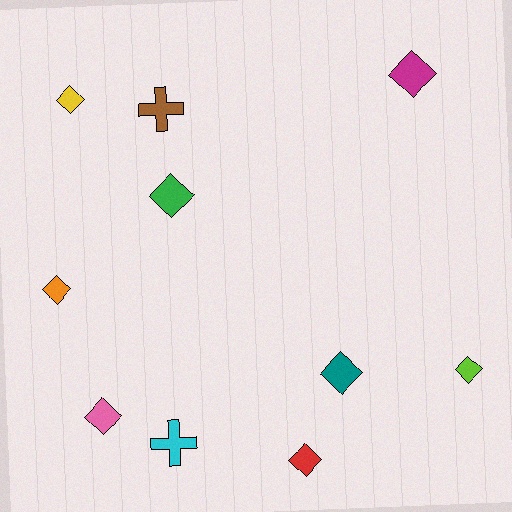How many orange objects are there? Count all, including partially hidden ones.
There is 1 orange object.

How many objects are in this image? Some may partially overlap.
There are 10 objects.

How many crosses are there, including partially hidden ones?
There are 2 crosses.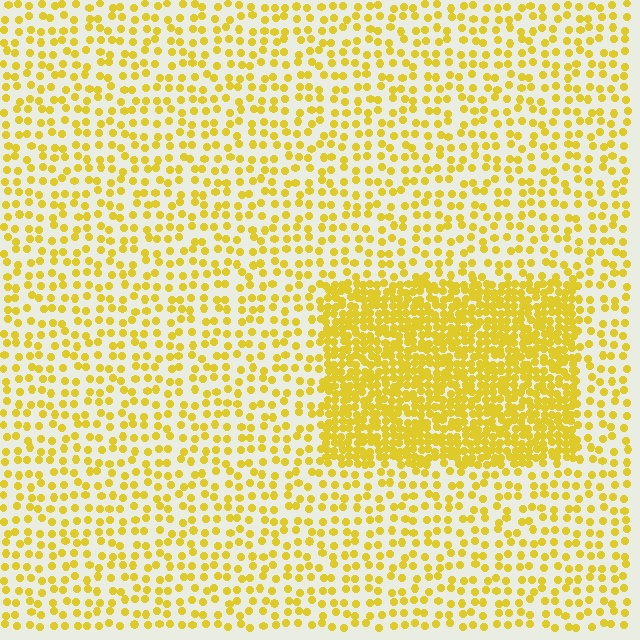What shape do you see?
I see a rectangle.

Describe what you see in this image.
The image contains small yellow elements arranged at two different densities. A rectangle-shaped region is visible where the elements are more densely packed than the surrounding area.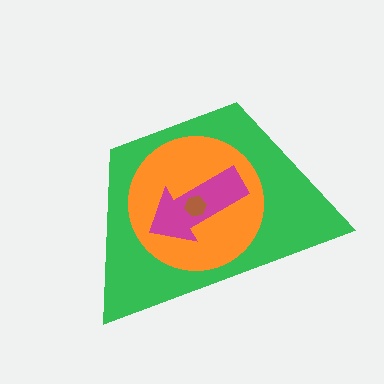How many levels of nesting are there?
4.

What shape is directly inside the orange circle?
The magenta arrow.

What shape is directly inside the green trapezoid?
The orange circle.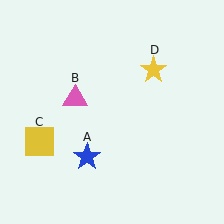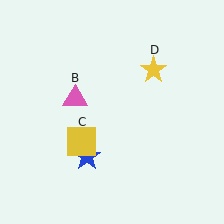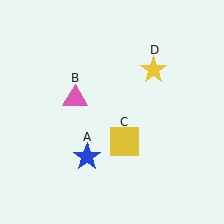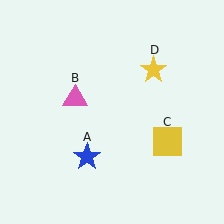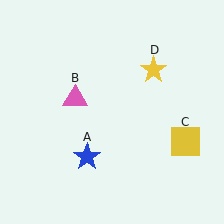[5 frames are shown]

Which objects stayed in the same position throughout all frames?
Blue star (object A) and pink triangle (object B) and yellow star (object D) remained stationary.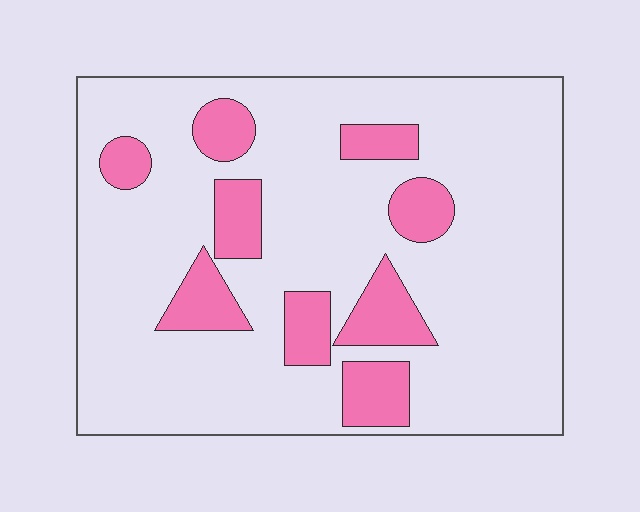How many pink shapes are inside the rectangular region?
9.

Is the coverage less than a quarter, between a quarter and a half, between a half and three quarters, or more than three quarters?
Less than a quarter.